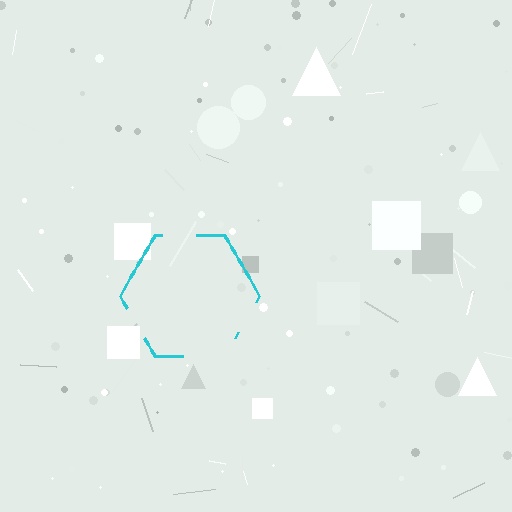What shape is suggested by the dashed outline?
The dashed outline suggests a hexagon.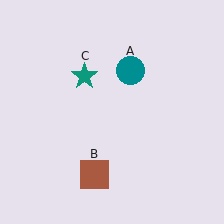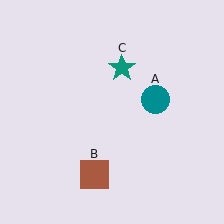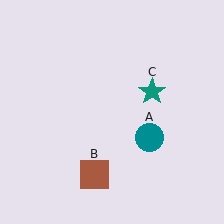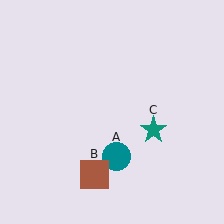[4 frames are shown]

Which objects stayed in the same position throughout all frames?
Brown square (object B) remained stationary.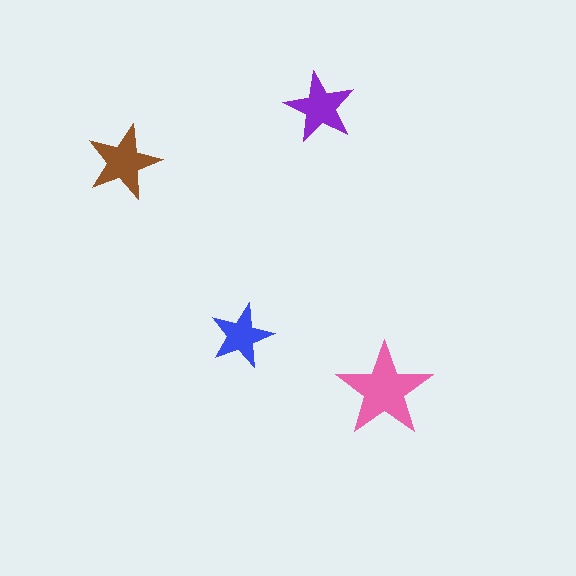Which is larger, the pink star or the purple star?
The pink one.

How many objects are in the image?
There are 4 objects in the image.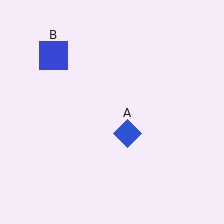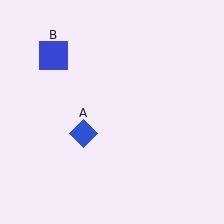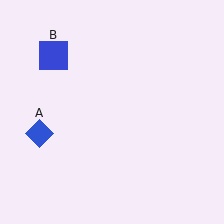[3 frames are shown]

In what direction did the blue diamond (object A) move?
The blue diamond (object A) moved left.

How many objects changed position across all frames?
1 object changed position: blue diamond (object A).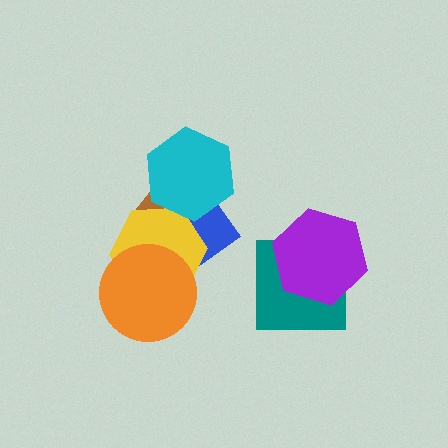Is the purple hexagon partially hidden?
No, no other shape covers it.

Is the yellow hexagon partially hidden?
Yes, it is partially covered by another shape.